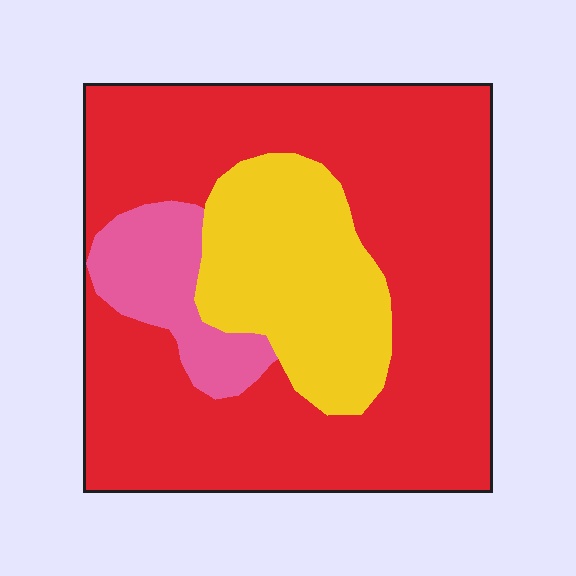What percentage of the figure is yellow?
Yellow covers around 20% of the figure.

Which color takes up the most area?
Red, at roughly 70%.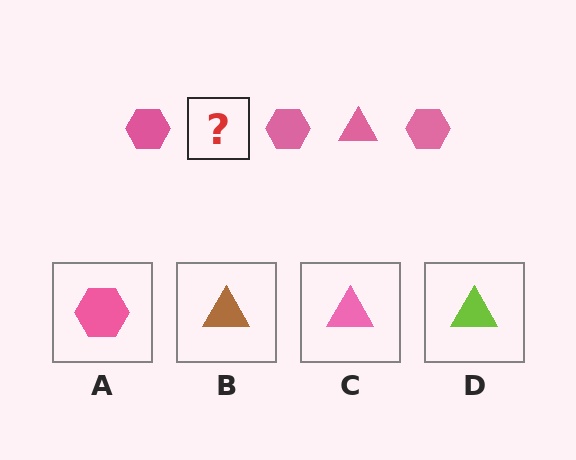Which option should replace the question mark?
Option C.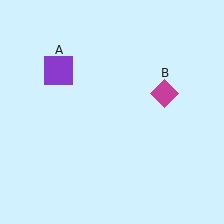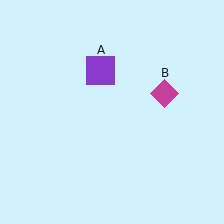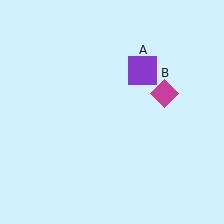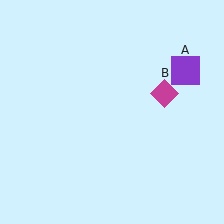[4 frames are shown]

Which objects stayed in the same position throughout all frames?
Magenta diamond (object B) remained stationary.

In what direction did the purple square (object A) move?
The purple square (object A) moved right.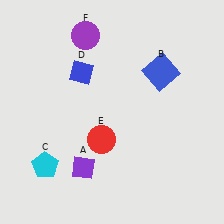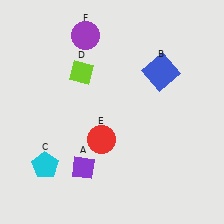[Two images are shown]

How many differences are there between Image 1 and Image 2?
There is 1 difference between the two images.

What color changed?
The diamond (D) changed from blue in Image 1 to lime in Image 2.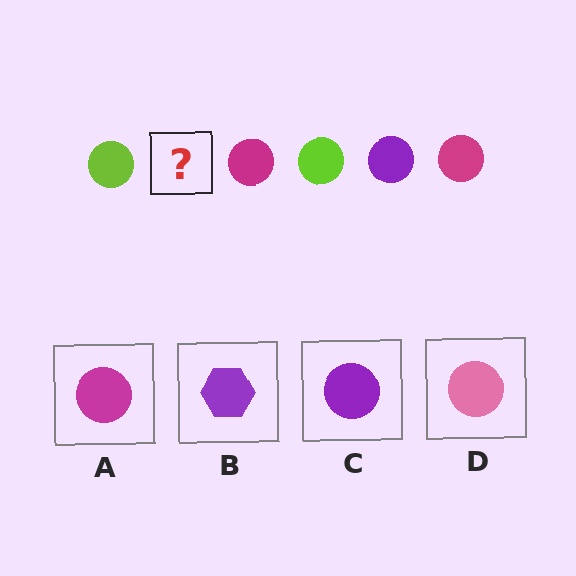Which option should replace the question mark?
Option C.